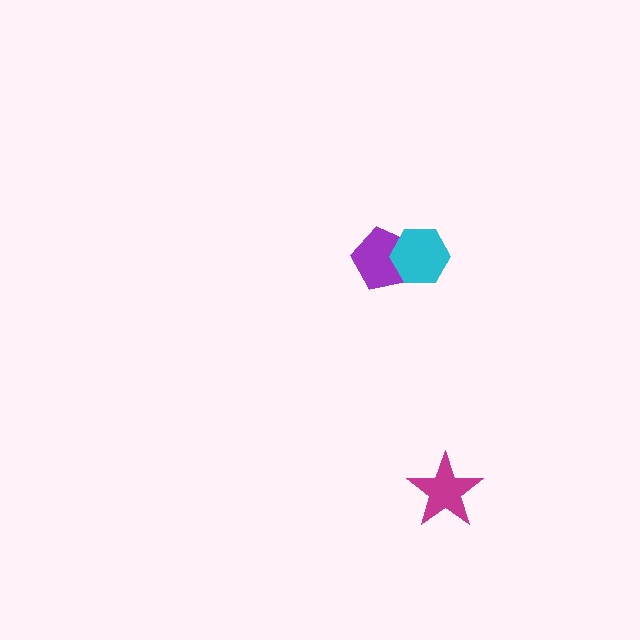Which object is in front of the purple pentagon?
The cyan hexagon is in front of the purple pentagon.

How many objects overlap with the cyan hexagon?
1 object overlaps with the cyan hexagon.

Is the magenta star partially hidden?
No, no other shape covers it.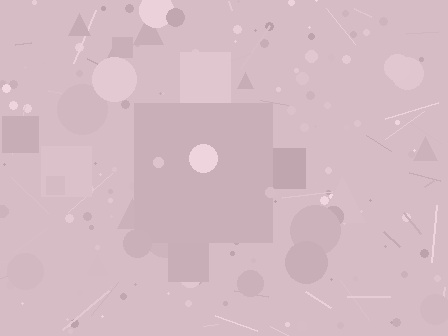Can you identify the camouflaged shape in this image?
The camouflaged shape is a square.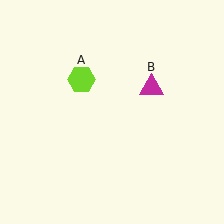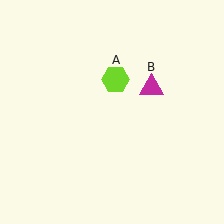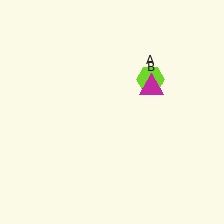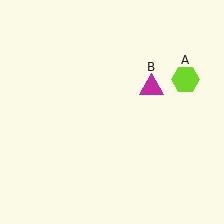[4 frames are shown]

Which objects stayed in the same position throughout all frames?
Magenta triangle (object B) remained stationary.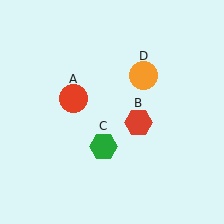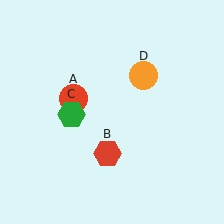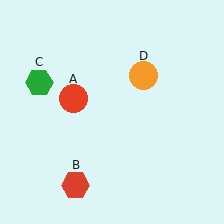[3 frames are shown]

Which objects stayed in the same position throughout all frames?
Red circle (object A) and orange circle (object D) remained stationary.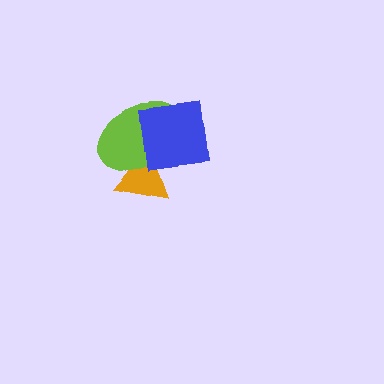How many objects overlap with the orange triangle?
2 objects overlap with the orange triangle.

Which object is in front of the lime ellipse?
The blue square is in front of the lime ellipse.